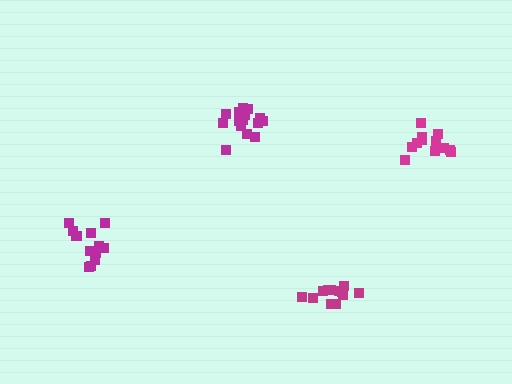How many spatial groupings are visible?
There are 4 spatial groupings.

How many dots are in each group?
Group 1: 13 dots, Group 2: 15 dots, Group 3: 12 dots, Group 4: 13 dots (53 total).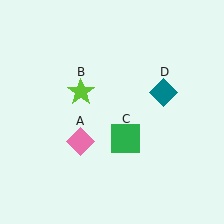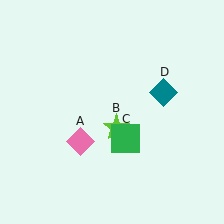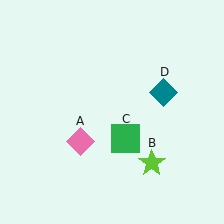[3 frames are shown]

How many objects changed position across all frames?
1 object changed position: lime star (object B).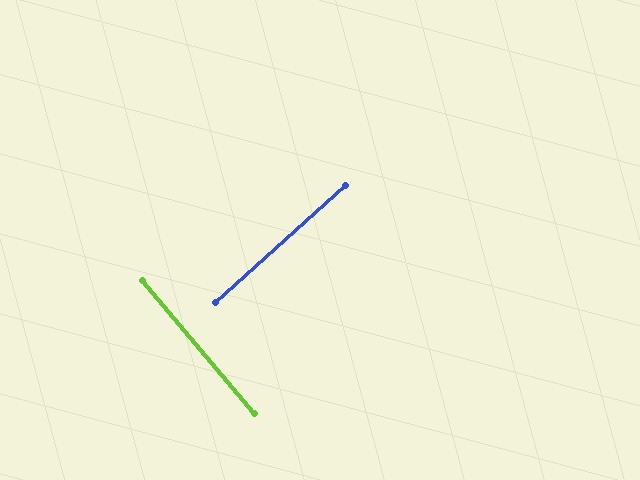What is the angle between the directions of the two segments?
Approximately 88 degrees.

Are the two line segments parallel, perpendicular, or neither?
Perpendicular — they meet at approximately 88°.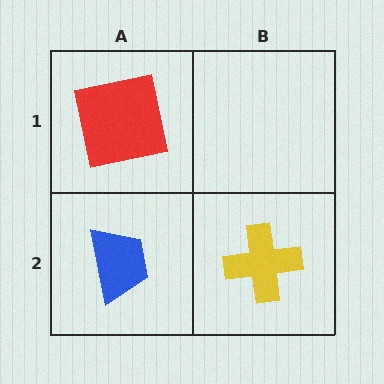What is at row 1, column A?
A red square.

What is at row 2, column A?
A blue trapezoid.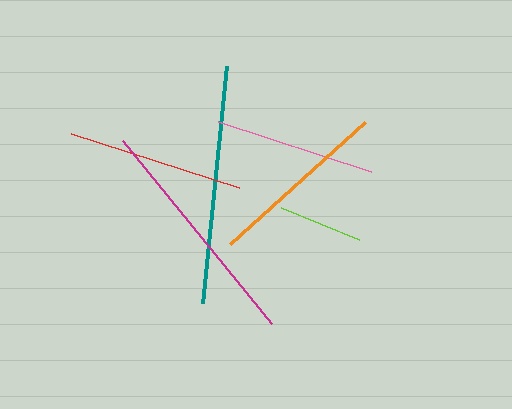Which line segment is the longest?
The teal line is the longest at approximately 239 pixels.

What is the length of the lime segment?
The lime segment is approximately 84 pixels long.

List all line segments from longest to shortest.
From longest to shortest: teal, magenta, orange, red, pink, lime.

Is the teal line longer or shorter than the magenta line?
The teal line is longer than the magenta line.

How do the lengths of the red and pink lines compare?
The red and pink lines are approximately the same length.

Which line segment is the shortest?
The lime line is the shortest at approximately 84 pixels.